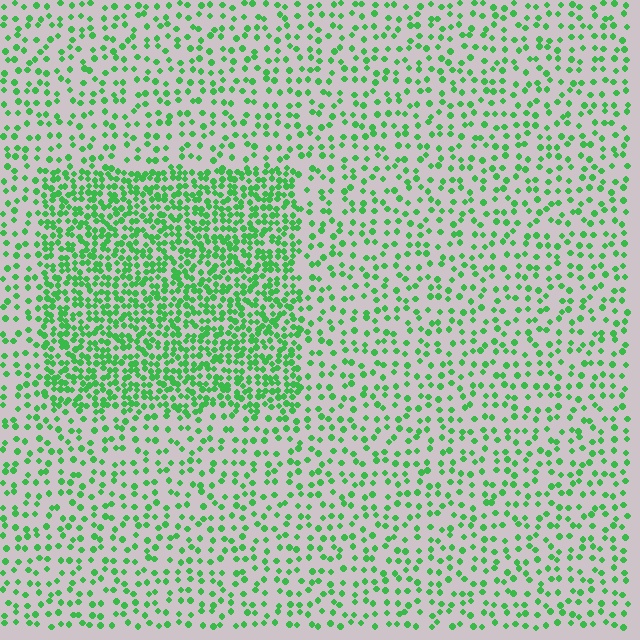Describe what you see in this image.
The image contains small green elements arranged at two different densities. A rectangle-shaped region is visible where the elements are more densely packed than the surrounding area.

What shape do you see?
I see a rectangle.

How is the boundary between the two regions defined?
The boundary is defined by a change in element density (approximately 2.4x ratio). All elements are the same color, size, and shape.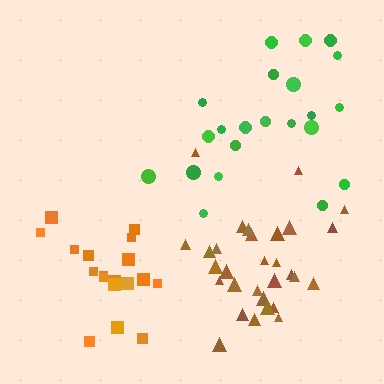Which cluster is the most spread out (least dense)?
Green.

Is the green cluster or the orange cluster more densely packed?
Orange.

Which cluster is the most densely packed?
Orange.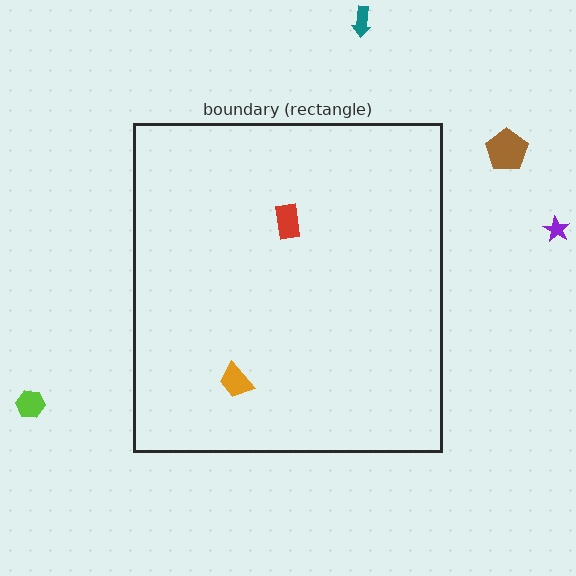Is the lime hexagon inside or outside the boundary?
Outside.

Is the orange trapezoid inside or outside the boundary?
Inside.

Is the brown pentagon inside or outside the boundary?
Outside.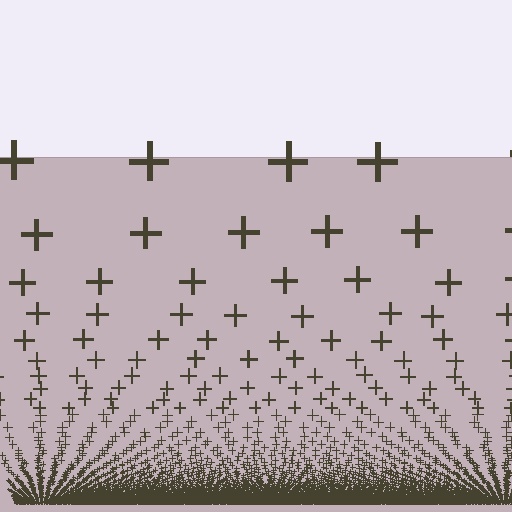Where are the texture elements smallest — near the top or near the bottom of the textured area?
Near the bottom.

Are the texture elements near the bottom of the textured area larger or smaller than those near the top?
Smaller. The gradient is inverted — elements near the bottom are smaller and denser.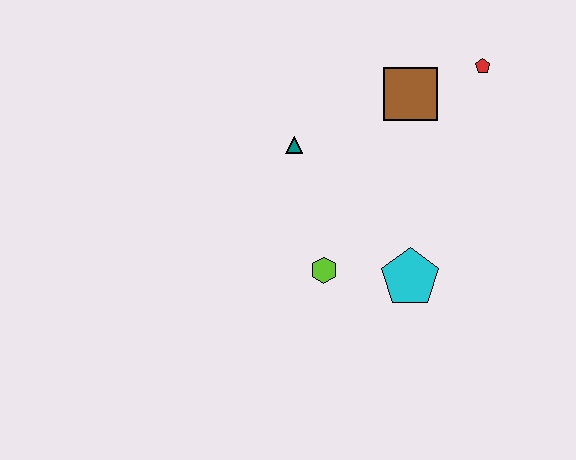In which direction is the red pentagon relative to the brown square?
The red pentagon is to the right of the brown square.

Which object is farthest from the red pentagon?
The lime hexagon is farthest from the red pentagon.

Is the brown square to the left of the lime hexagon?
No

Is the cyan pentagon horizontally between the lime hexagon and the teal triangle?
No